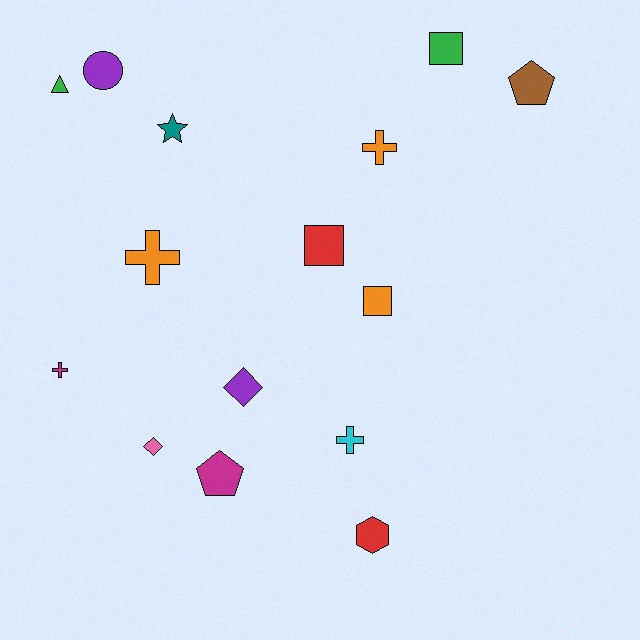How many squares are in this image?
There are 3 squares.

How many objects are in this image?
There are 15 objects.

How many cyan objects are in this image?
There is 1 cyan object.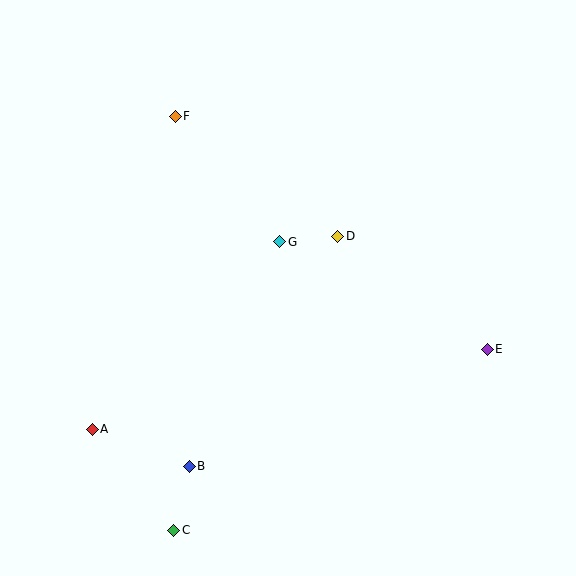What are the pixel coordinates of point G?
Point G is at (280, 242).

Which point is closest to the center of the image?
Point G at (280, 242) is closest to the center.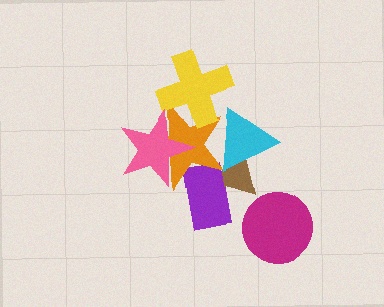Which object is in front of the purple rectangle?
The orange star is in front of the purple rectangle.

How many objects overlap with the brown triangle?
3 objects overlap with the brown triangle.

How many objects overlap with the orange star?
5 objects overlap with the orange star.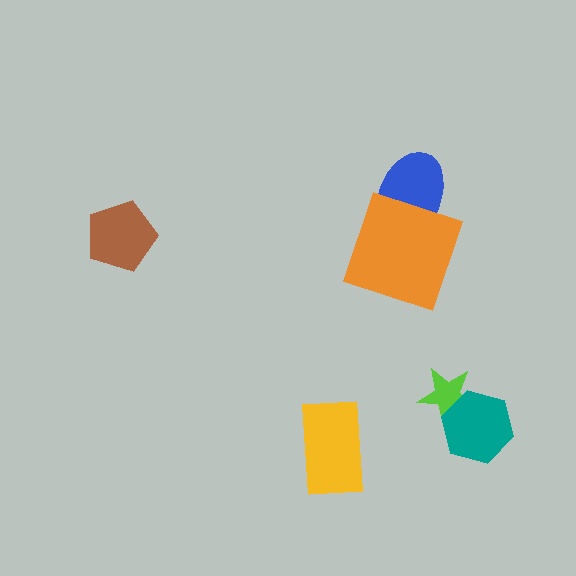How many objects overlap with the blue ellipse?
1 object overlaps with the blue ellipse.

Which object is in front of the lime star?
The teal hexagon is in front of the lime star.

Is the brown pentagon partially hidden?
No, no other shape covers it.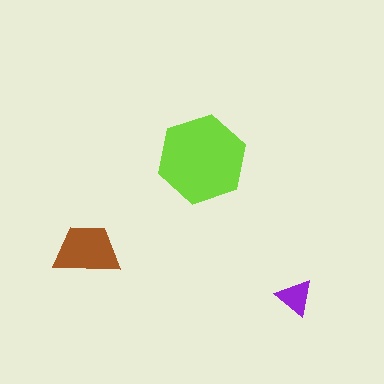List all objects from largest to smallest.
The lime hexagon, the brown trapezoid, the purple triangle.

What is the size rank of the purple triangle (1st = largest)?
3rd.